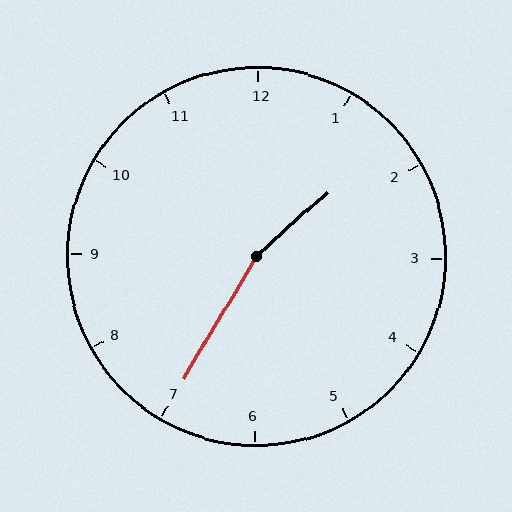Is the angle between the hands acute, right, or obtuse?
It is obtuse.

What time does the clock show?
1:35.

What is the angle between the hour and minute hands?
Approximately 162 degrees.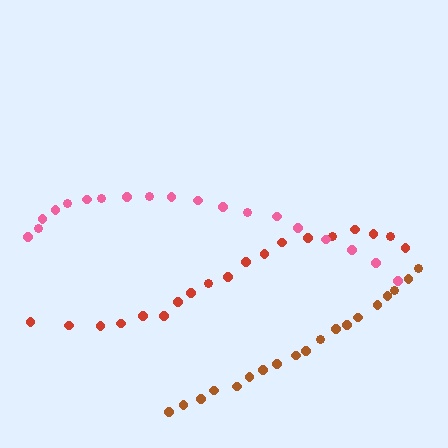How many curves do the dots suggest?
There are 3 distinct paths.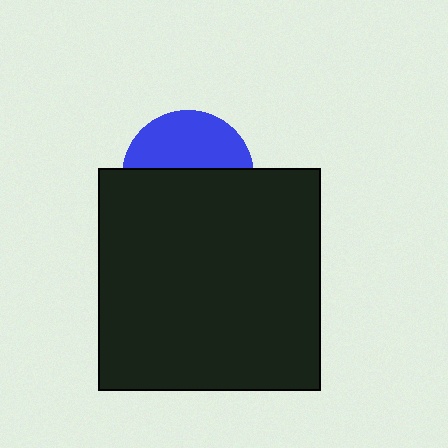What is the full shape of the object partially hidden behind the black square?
The partially hidden object is a blue circle.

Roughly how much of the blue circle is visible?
A small part of it is visible (roughly 42%).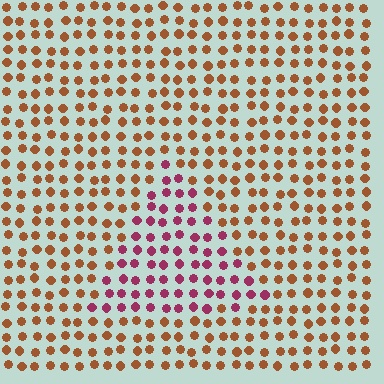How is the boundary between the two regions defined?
The boundary is defined purely by a slight shift in hue (about 50 degrees). Spacing, size, and orientation are identical on both sides.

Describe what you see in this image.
The image is filled with small brown elements in a uniform arrangement. A triangle-shaped region is visible where the elements are tinted to a slightly different hue, forming a subtle color boundary.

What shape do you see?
I see a triangle.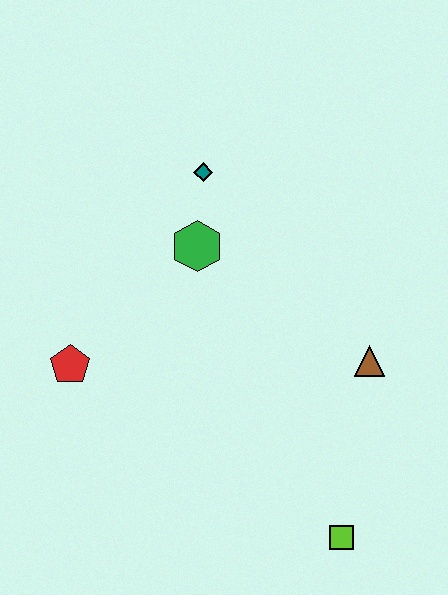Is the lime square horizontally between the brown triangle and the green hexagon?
Yes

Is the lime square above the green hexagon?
No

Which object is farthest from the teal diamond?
The lime square is farthest from the teal diamond.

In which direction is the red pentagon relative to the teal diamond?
The red pentagon is below the teal diamond.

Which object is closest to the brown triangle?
The lime square is closest to the brown triangle.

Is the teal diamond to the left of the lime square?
Yes